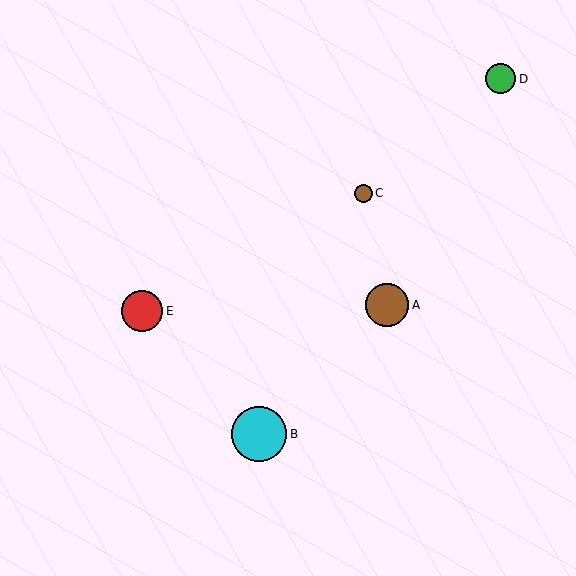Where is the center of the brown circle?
The center of the brown circle is at (363, 193).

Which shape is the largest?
The cyan circle (labeled B) is the largest.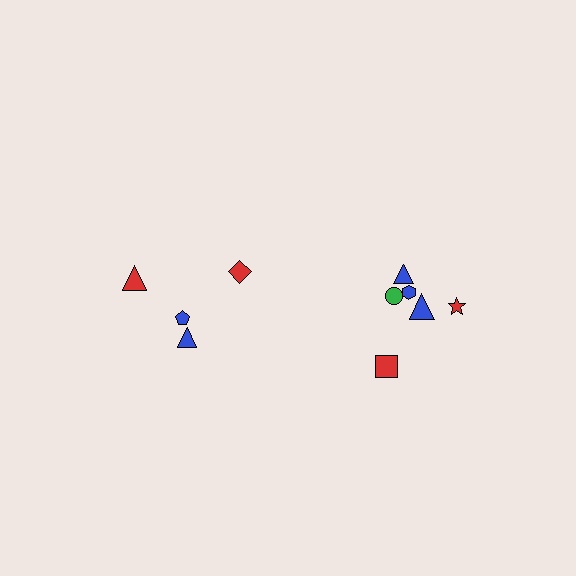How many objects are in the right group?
There are 6 objects.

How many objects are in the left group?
There are 4 objects.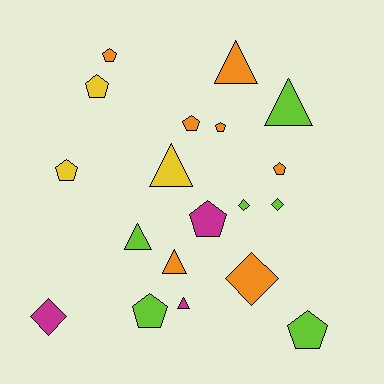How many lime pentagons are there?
There are 2 lime pentagons.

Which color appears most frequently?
Orange, with 7 objects.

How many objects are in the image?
There are 19 objects.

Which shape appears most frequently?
Pentagon, with 9 objects.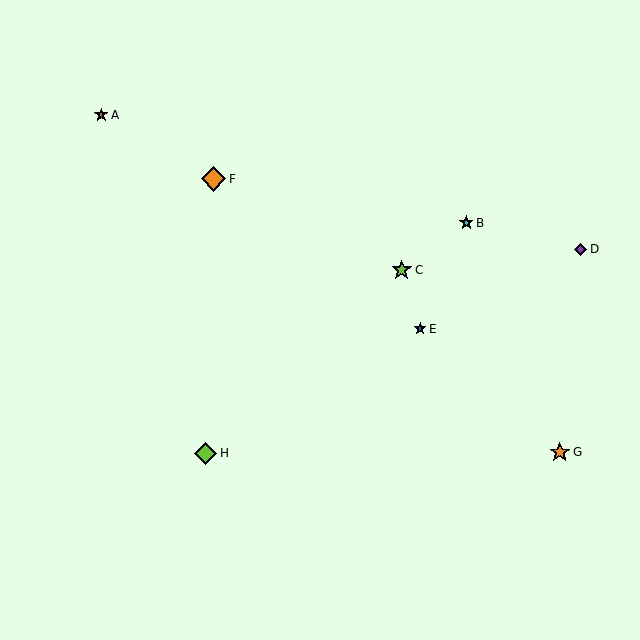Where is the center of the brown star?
The center of the brown star is at (101, 115).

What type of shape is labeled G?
Shape G is an orange star.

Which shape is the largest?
The orange diamond (labeled F) is the largest.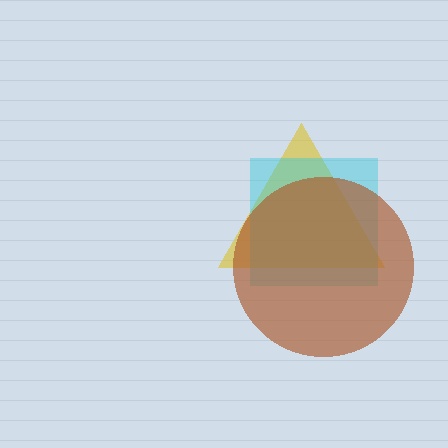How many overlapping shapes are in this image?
There are 3 overlapping shapes in the image.